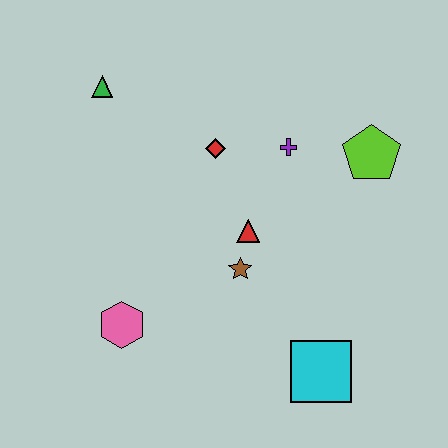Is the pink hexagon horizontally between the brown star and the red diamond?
No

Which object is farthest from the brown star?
The green triangle is farthest from the brown star.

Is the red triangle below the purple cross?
Yes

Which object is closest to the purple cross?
The red diamond is closest to the purple cross.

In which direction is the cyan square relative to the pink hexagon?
The cyan square is to the right of the pink hexagon.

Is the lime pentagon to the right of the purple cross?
Yes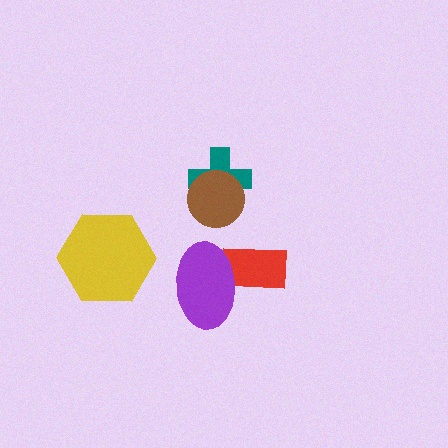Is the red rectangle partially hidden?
Yes, it is partially covered by another shape.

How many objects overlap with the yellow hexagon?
0 objects overlap with the yellow hexagon.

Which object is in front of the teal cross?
The brown circle is in front of the teal cross.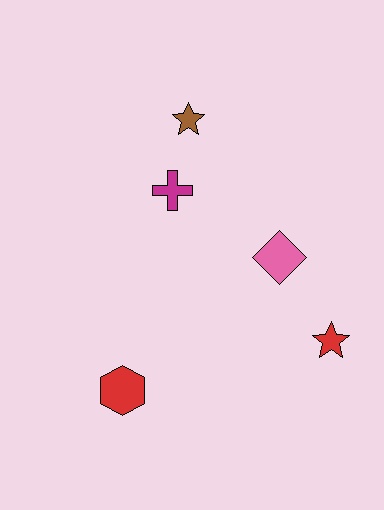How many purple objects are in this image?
There are no purple objects.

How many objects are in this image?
There are 5 objects.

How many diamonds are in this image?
There is 1 diamond.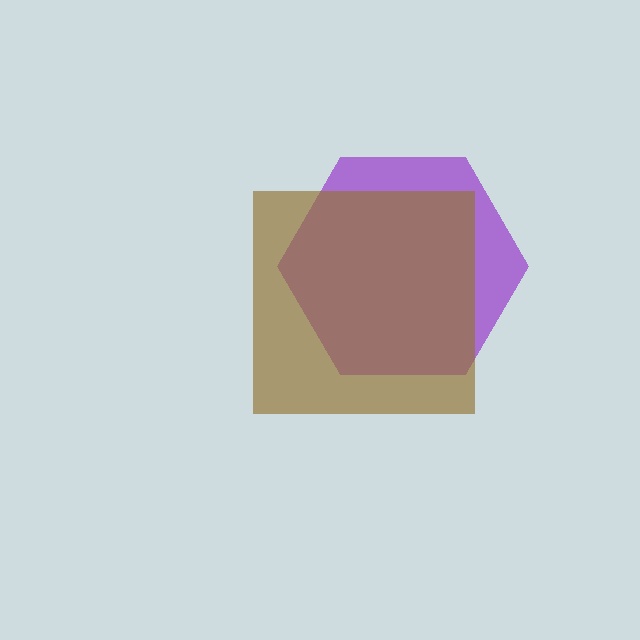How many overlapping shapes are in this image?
There are 2 overlapping shapes in the image.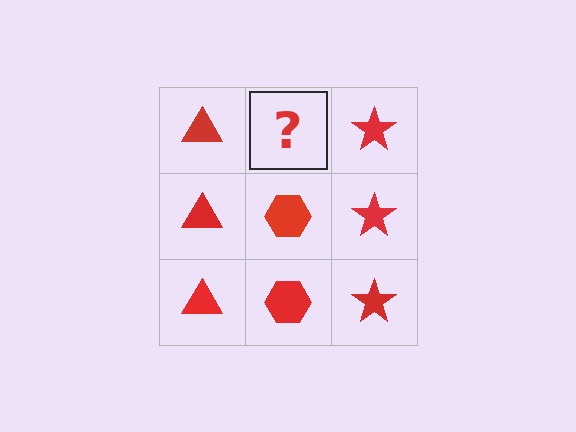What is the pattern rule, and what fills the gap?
The rule is that each column has a consistent shape. The gap should be filled with a red hexagon.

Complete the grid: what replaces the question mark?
The question mark should be replaced with a red hexagon.